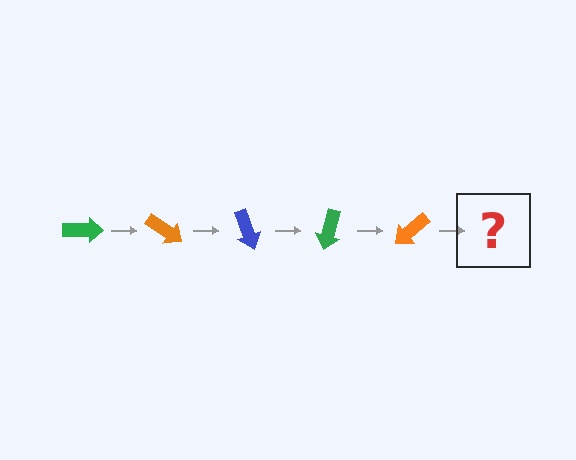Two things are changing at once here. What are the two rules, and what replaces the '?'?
The two rules are that it rotates 35 degrees each step and the color cycles through green, orange, and blue. The '?' should be a blue arrow, rotated 175 degrees from the start.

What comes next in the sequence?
The next element should be a blue arrow, rotated 175 degrees from the start.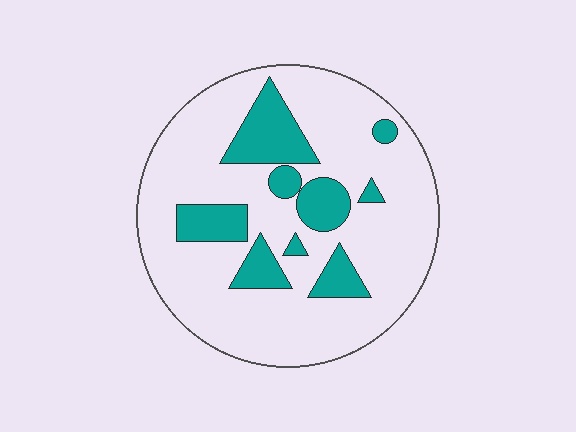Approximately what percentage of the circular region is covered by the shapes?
Approximately 20%.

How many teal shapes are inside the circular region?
9.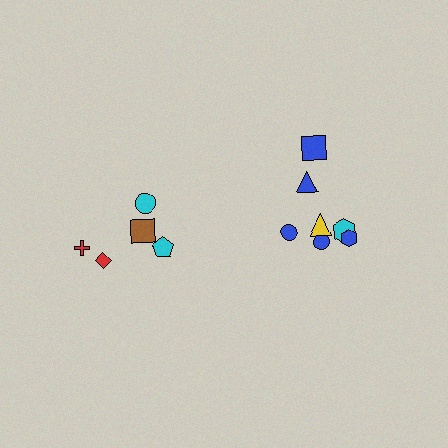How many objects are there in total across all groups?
There are 13 objects.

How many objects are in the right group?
There are 8 objects.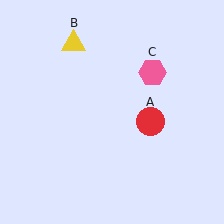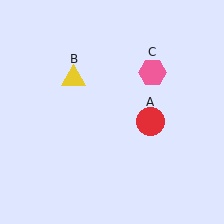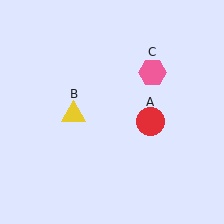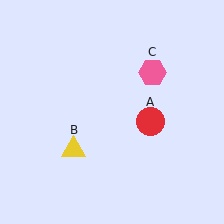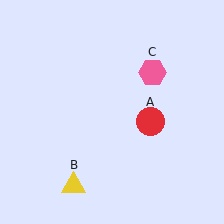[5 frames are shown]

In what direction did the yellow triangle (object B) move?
The yellow triangle (object B) moved down.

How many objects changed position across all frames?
1 object changed position: yellow triangle (object B).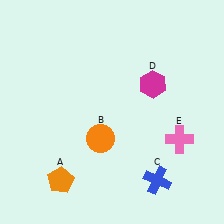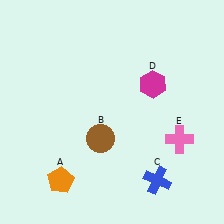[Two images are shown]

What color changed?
The circle (B) changed from orange in Image 1 to brown in Image 2.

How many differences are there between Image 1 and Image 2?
There is 1 difference between the two images.